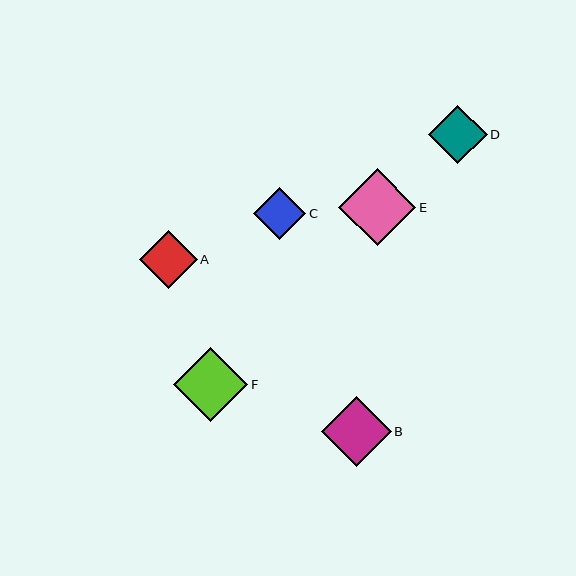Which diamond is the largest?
Diamond E is the largest with a size of approximately 77 pixels.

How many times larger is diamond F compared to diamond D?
Diamond F is approximately 1.3 times the size of diamond D.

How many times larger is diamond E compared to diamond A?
Diamond E is approximately 1.3 times the size of diamond A.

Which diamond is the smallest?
Diamond C is the smallest with a size of approximately 52 pixels.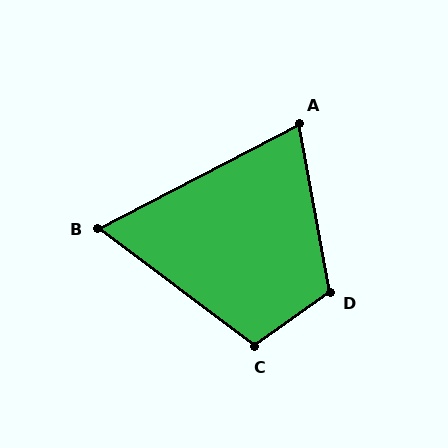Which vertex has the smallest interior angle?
B, at approximately 64 degrees.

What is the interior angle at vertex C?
Approximately 107 degrees (obtuse).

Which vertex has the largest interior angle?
D, at approximately 116 degrees.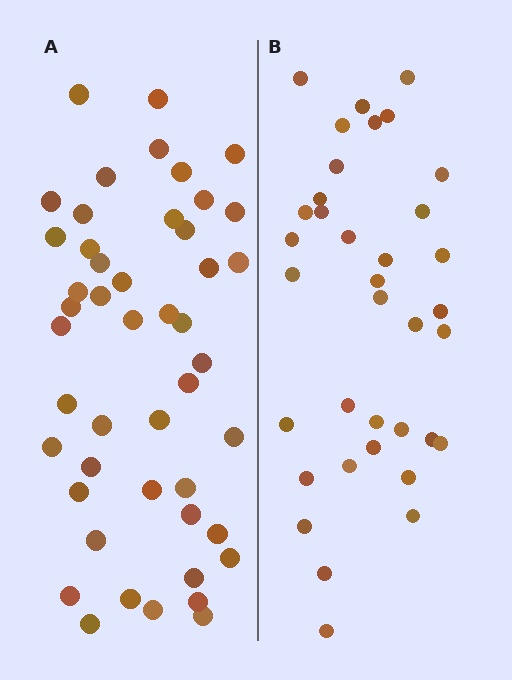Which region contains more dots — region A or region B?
Region A (the left region) has more dots.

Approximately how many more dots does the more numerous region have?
Region A has roughly 12 or so more dots than region B.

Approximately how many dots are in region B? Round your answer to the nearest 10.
About 40 dots. (The exact count is 36, which rounds to 40.)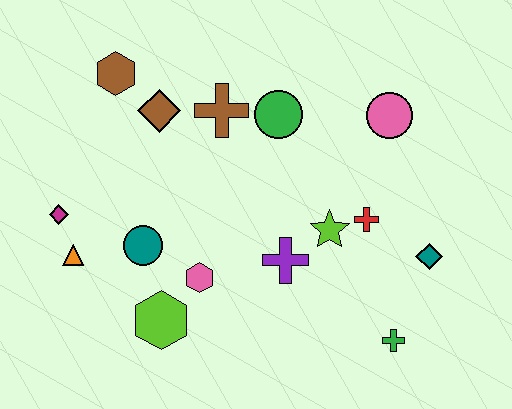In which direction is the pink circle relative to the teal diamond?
The pink circle is above the teal diamond.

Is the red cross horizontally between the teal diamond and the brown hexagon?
Yes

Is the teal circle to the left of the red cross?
Yes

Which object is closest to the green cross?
The teal diamond is closest to the green cross.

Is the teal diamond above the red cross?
No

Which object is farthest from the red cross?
The magenta diamond is farthest from the red cross.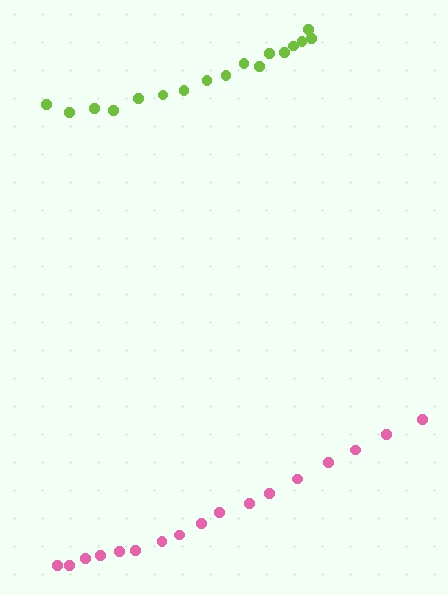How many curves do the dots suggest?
There are 2 distinct paths.